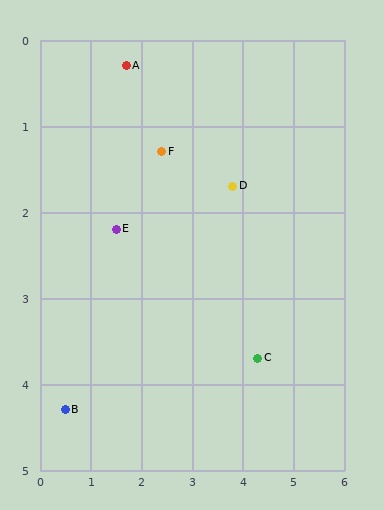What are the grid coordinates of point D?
Point D is at approximately (3.8, 1.7).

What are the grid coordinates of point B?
Point B is at approximately (0.5, 4.3).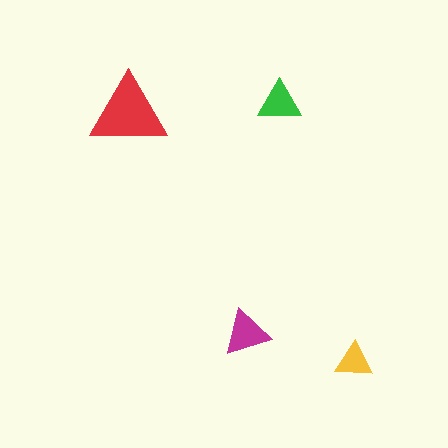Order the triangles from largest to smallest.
the red one, the magenta one, the green one, the yellow one.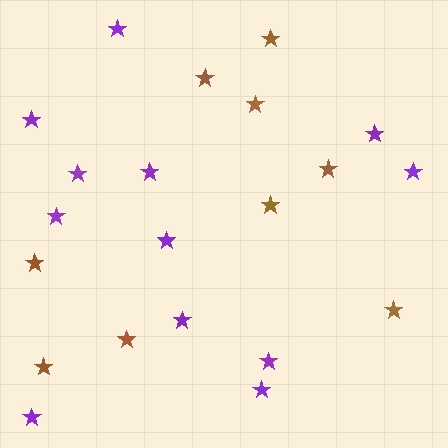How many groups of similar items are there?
There are 2 groups: one group of brown stars (9) and one group of purple stars (12).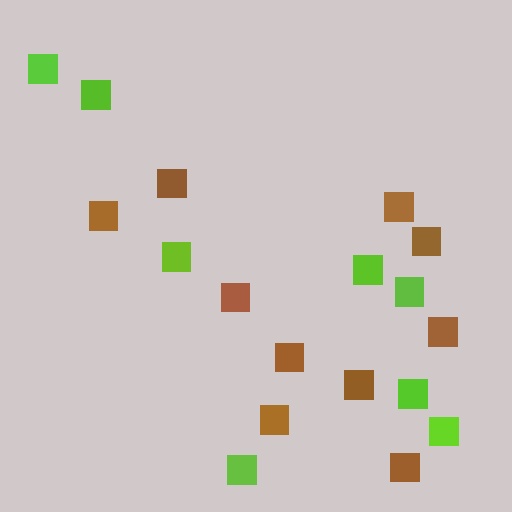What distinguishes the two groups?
There are 2 groups: one group of brown squares (10) and one group of lime squares (8).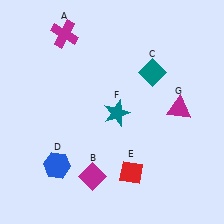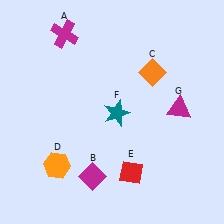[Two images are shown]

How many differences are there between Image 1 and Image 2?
There are 2 differences between the two images.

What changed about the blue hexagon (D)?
In Image 1, D is blue. In Image 2, it changed to orange.